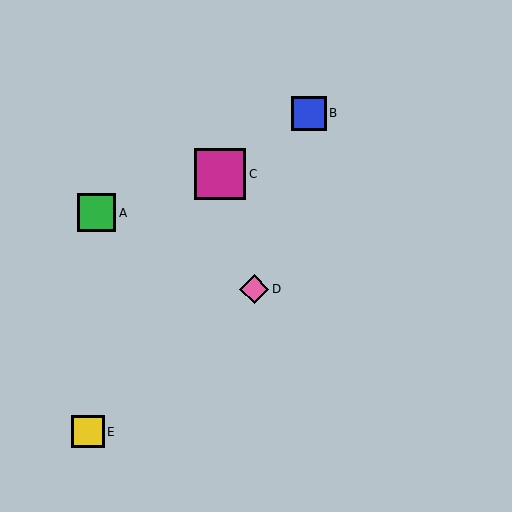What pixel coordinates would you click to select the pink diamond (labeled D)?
Click at (254, 289) to select the pink diamond D.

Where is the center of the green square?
The center of the green square is at (97, 213).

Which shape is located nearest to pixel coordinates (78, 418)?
The yellow square (labeled E) at (88, 432) is nearest to that location.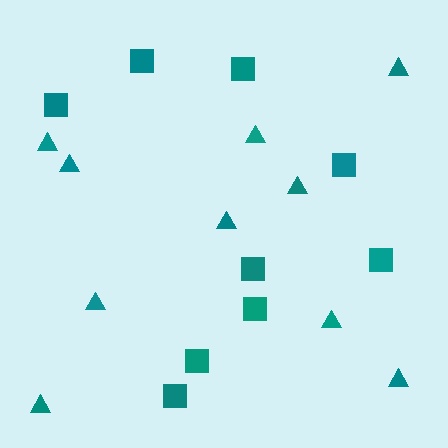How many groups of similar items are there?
There are 2 groups: one group of squares (9) and one group of triangles (10).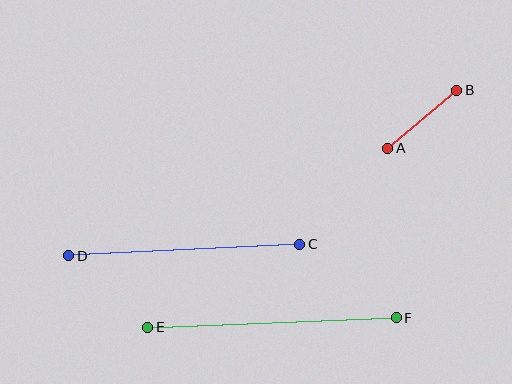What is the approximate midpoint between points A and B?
The midpoint is at approximately (422, 119) pixels.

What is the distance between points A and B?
The distance is approximately 90 pixels.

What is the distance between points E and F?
The distance is approximately 249 pixels.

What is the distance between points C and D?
The distance is approximately 231 pixels.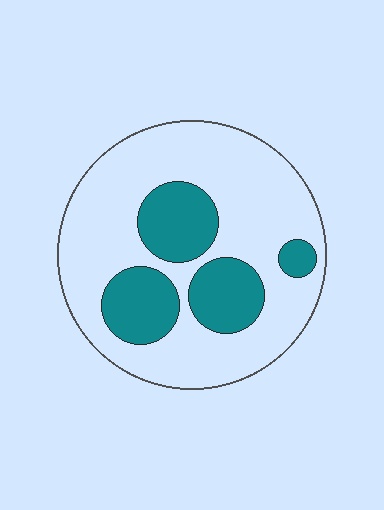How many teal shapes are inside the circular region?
4.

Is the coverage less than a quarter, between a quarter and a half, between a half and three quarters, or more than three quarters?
Between a quarter and a half.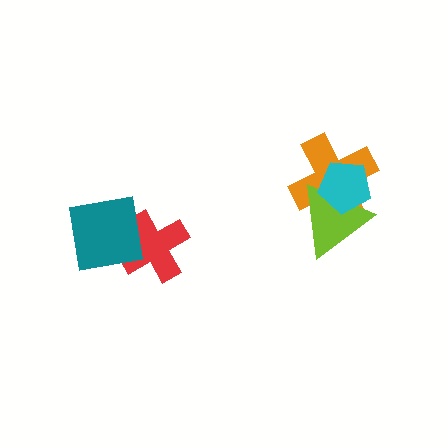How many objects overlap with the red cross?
1 object overlaps with the red cross.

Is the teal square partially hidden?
No, no other shape covers it.